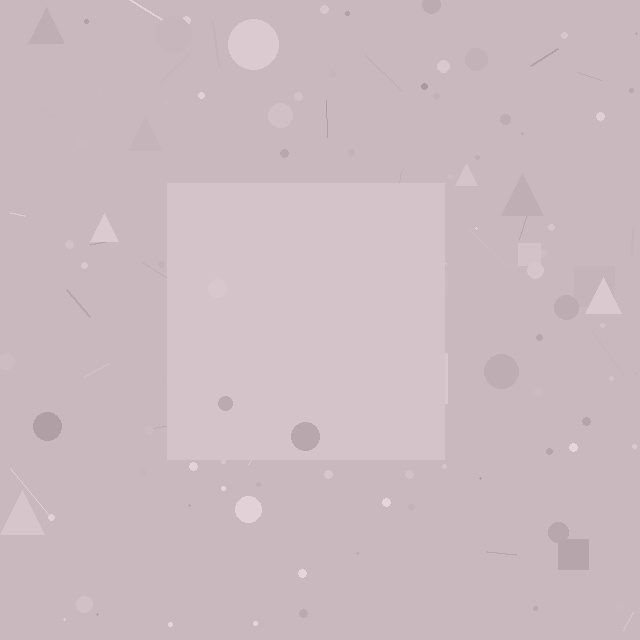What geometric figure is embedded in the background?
A square is embedded in the background.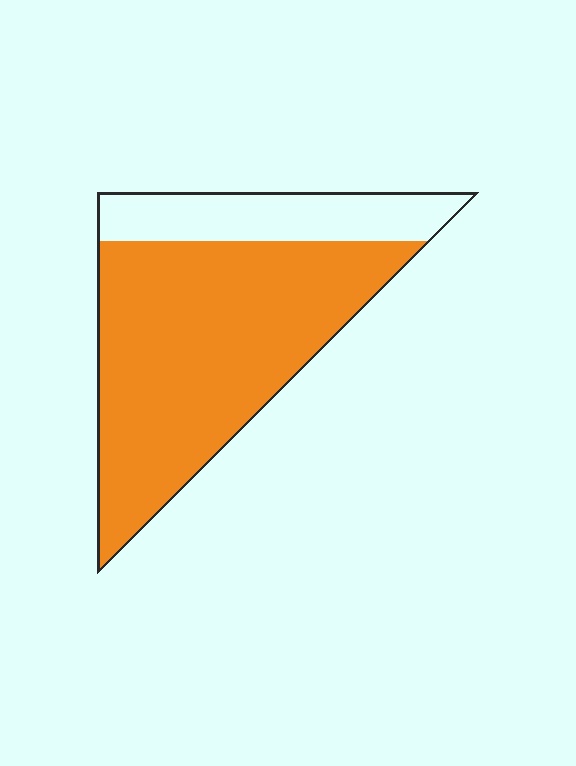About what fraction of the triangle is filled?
About three quarters (3/4).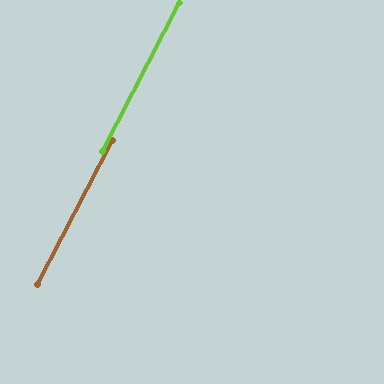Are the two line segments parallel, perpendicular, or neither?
Parallel — their directions differ by only 0.1°.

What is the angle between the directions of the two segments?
Approximately 0 degrees.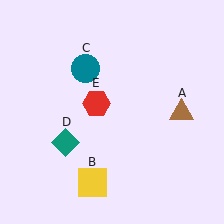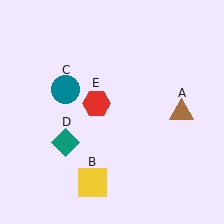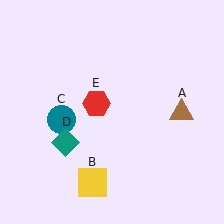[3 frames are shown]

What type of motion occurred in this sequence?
The teal circle (object C) rotated counterclockwise around the center of the scene.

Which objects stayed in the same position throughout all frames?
Brown triangle (object A) and yellow square (object B) and teal diamond (object D) and red hexagon (object E) remained stationary.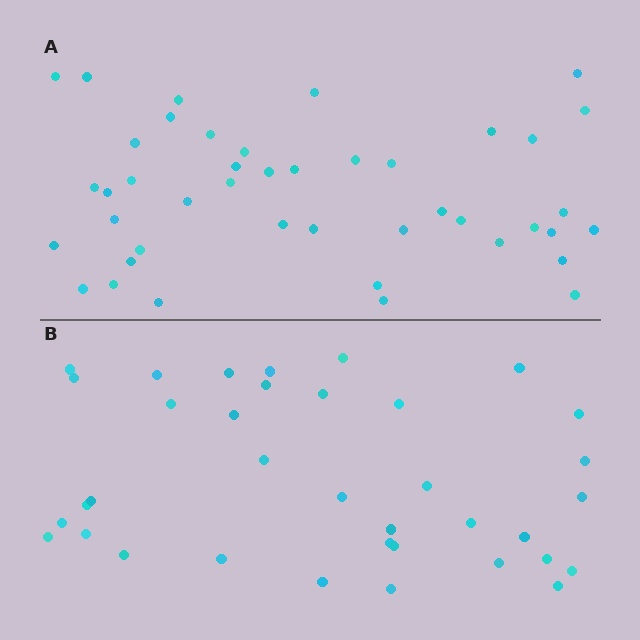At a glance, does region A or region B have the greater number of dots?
Region A (the top region) has more dots.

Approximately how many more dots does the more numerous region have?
Region A has roughly 8 or so more dots than region B.